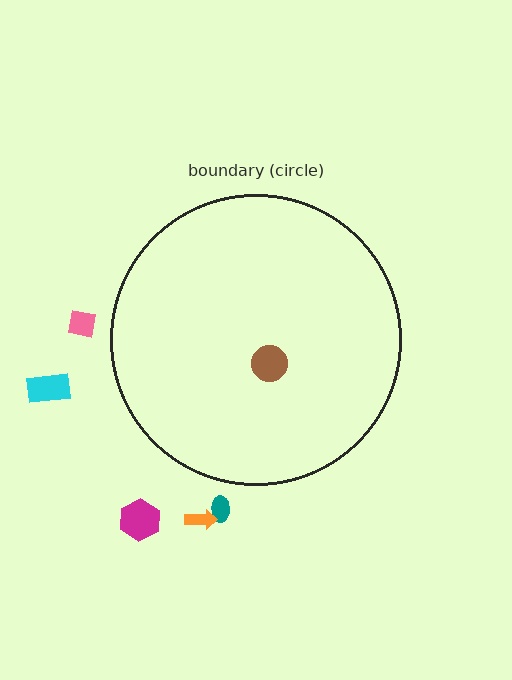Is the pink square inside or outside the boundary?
Outside.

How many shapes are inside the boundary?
1 inside, 5 outside.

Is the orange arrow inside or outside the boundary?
Outside.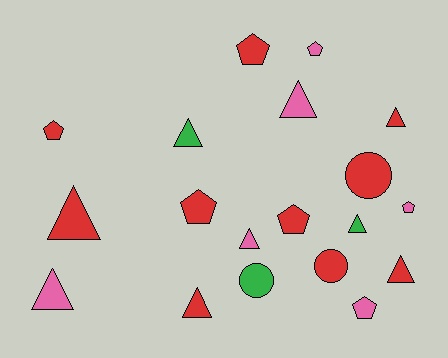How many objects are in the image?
There are 19 objects.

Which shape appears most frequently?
Triangle, with 9 objects.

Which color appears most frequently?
Red, with 10 objects.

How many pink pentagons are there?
There are 3 pink pentagons.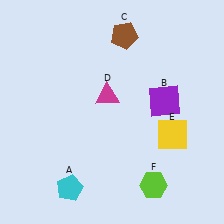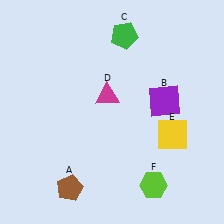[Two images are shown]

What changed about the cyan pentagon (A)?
In Image 1, A is cyan. In Image 2, it changed to brown.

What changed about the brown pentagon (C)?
In Image 1, C is brown. In Image 2, it changed to green.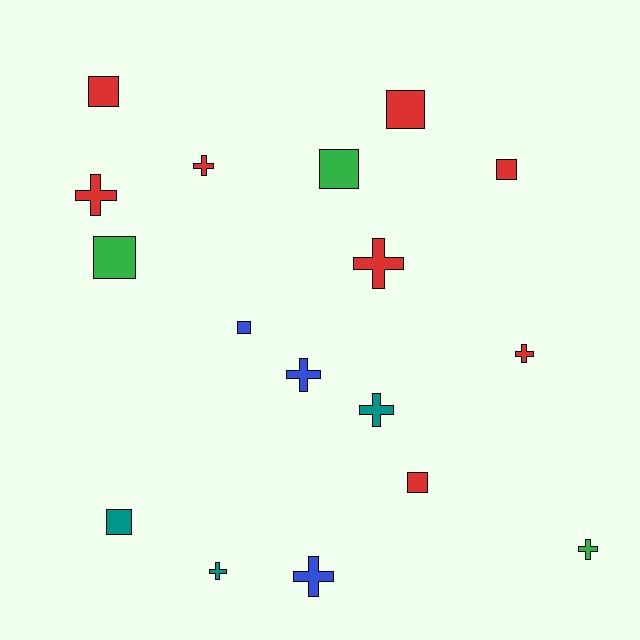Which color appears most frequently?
Red, with 8 objects.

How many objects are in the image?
There are 17 objects.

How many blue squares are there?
There is 1 blue square.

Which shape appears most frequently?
Cross, with 9 objects.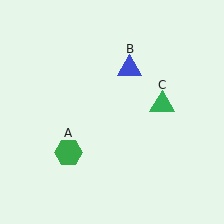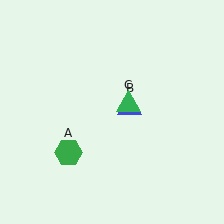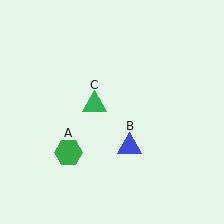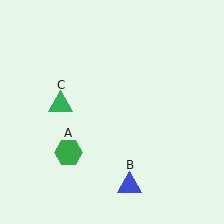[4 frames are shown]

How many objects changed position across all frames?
2 objects changed position: blue triangle (object B), green triangle (object C).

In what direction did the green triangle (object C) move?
The green triangle (object C) moved left.